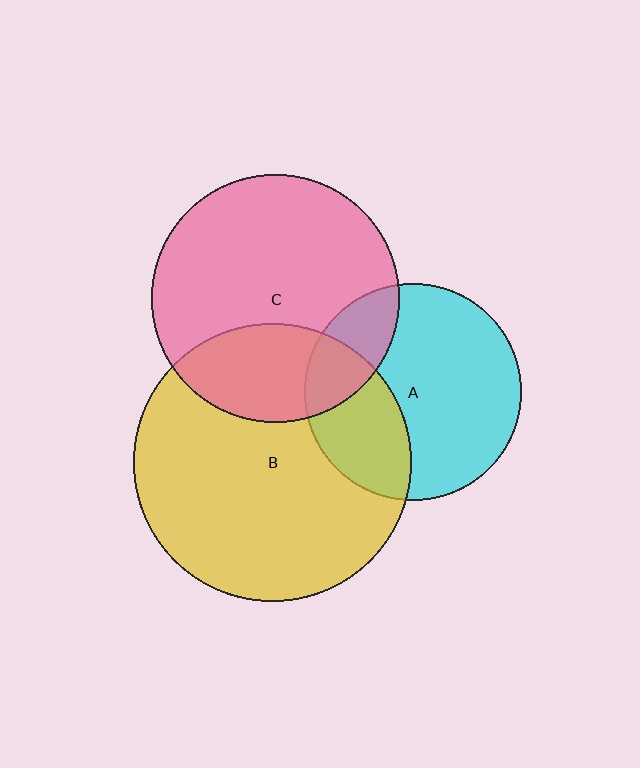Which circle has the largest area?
Circle B (yellow).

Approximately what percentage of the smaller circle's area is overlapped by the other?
Approximately 30%.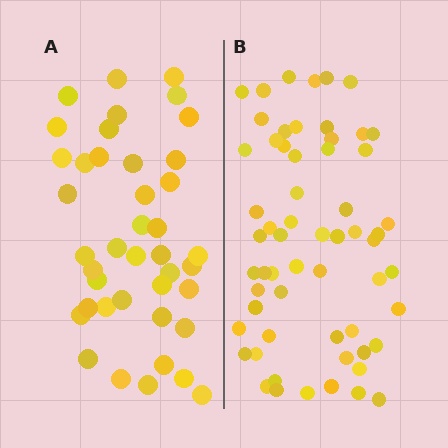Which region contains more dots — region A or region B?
Region B (the right region) has more dots.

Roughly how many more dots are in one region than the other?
Region B has approximately 20 more dots than region A.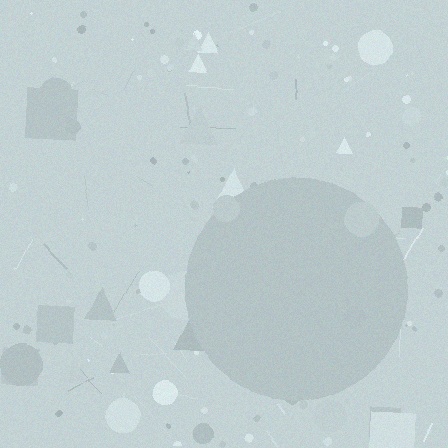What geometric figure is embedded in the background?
A circle is embedded in the background.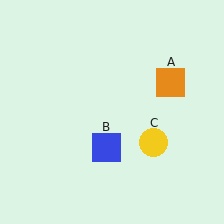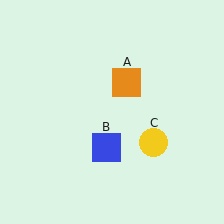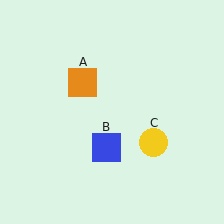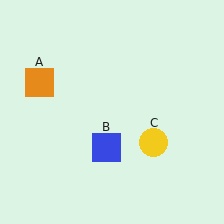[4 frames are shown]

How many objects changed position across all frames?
1 object changed position: orange square (object A).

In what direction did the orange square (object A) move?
The orange square (object A) moved left.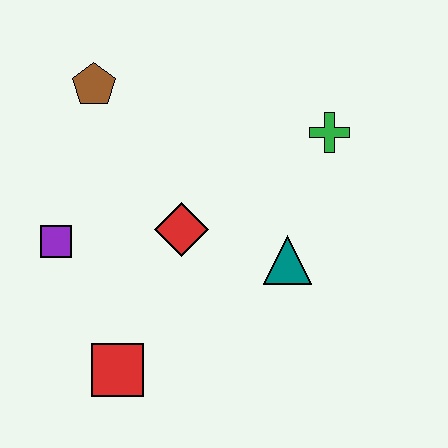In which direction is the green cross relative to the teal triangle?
The green cross is above the teal triangle.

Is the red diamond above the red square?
Yes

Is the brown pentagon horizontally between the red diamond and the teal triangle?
No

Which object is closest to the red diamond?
The teal triangle is closest to the red diamond.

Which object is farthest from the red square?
The green cross is farthest from the red square.